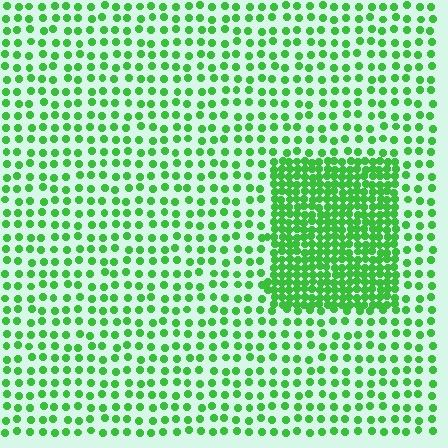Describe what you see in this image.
The image contains small green elements arranged at two different densities. A rectangle-shaped region is visible where the elements are more densely packed than the surrounding area.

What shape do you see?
I see a rectangle.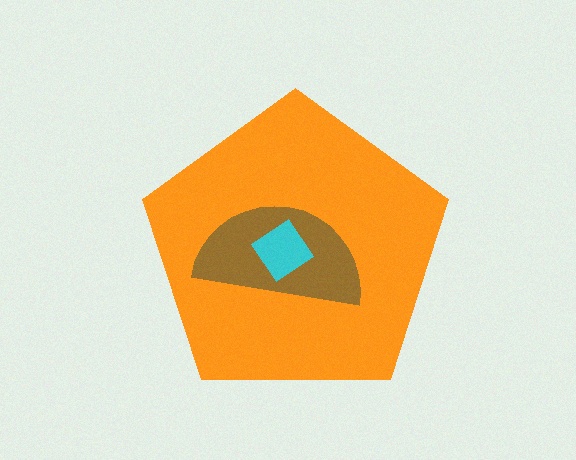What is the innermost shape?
The cyan diamond.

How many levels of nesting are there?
3.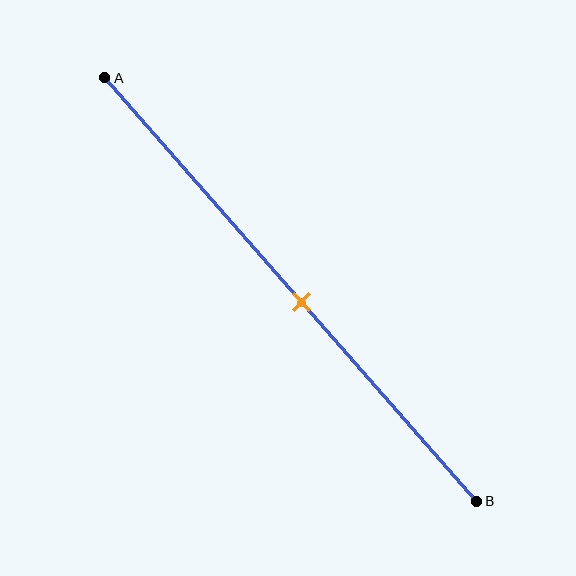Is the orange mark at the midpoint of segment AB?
Yes, the mark is approximately at the midpoint.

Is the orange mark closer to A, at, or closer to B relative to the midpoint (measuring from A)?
The orange mark is approximately at the midpoint of segment AB.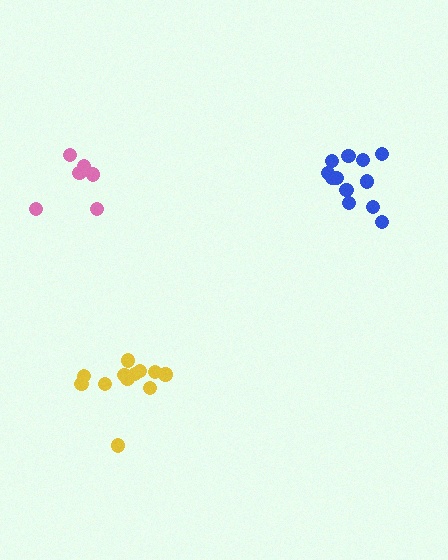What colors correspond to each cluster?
The clusters are colored: blue, yellow, pink.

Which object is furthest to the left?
The pink cluster is leftmost.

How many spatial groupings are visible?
There are 3 spatial groupings.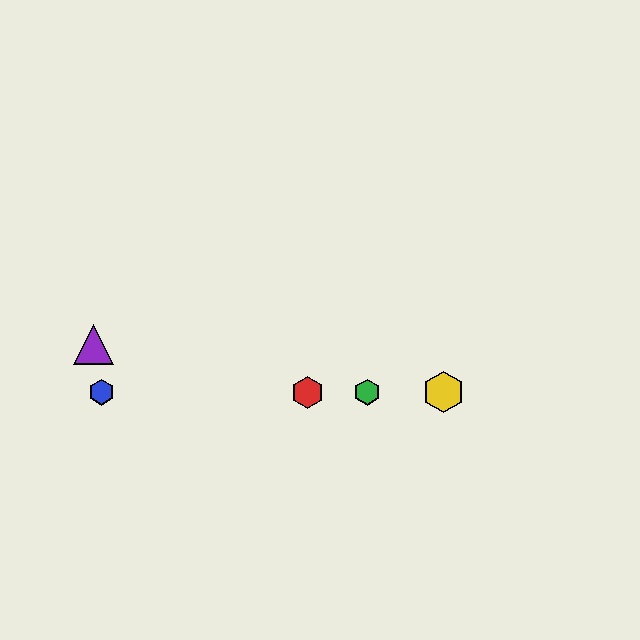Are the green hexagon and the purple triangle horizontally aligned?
No, the green hexagon is at y≈392 and the purple triangle is at y≈344.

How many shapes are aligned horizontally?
4 shapes (the red hexagon, the blue hexagon, the green hexagon, the yellow hexagon) are aligned horizontally.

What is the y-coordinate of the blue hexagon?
The blue hexagon is at y≈392.